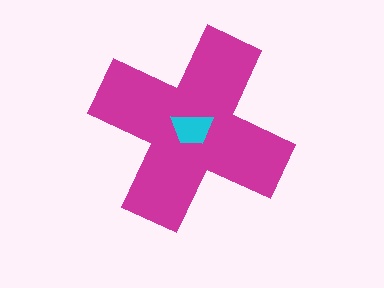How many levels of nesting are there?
2.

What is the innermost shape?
The cyan trapezoid.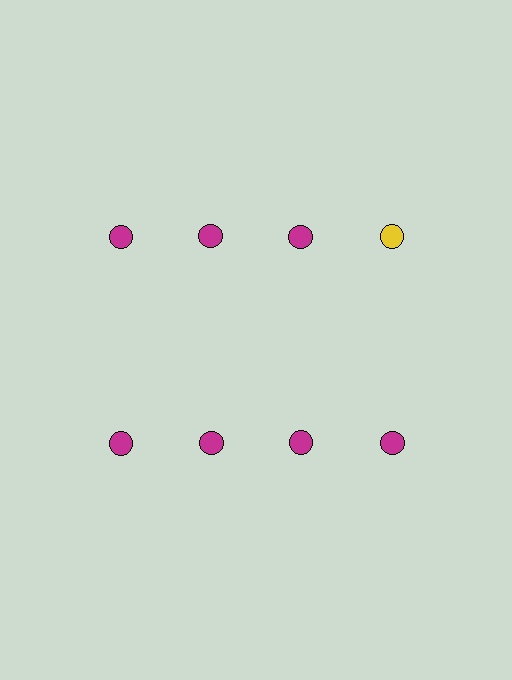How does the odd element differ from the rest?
It has a different color: yellow instead of magenta.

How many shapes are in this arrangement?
There are 8 shapes arranged in a grid pattern.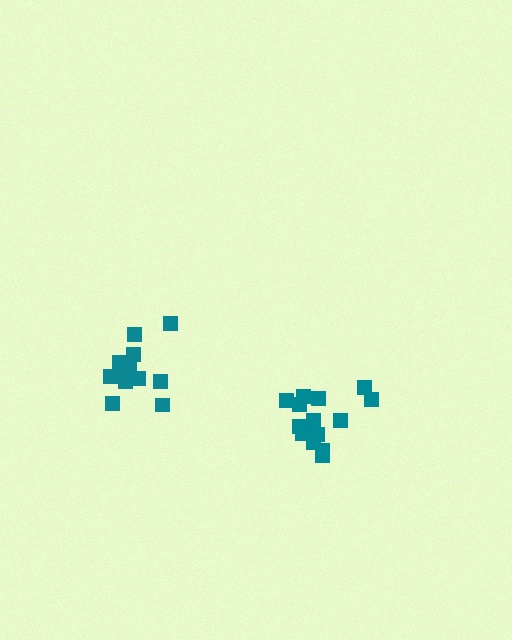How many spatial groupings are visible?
There are 2 spatial groupings.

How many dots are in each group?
Group 1: 12 dots, Group 2: 14 dots (26 total).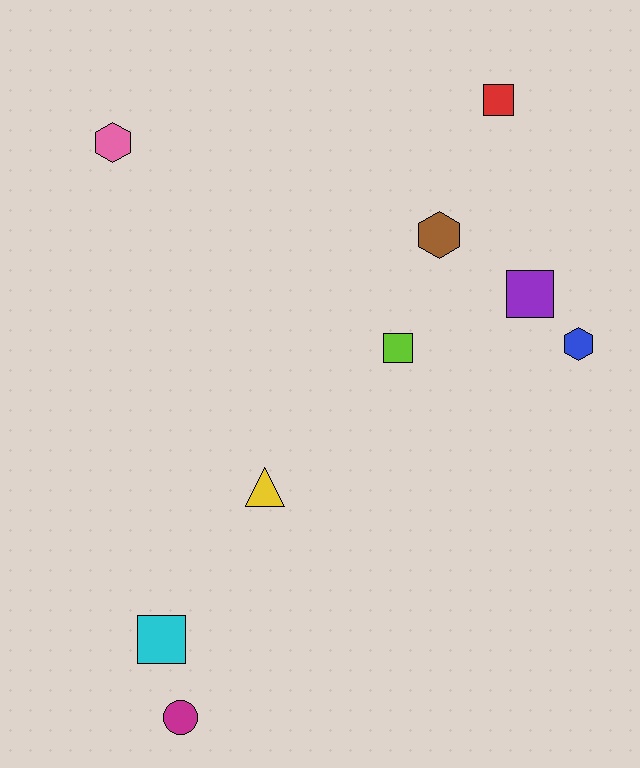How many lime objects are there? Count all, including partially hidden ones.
There is 1 lime object.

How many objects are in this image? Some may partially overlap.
There are 9 objects.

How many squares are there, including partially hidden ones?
There are 4 squares.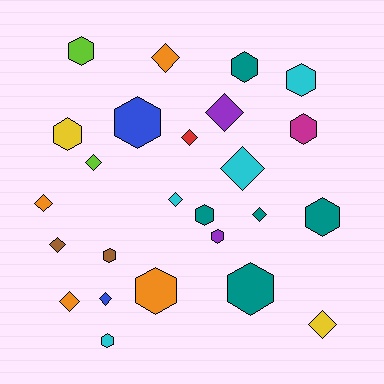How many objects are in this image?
There are 25 objects.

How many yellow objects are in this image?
There are 2 yellow objects.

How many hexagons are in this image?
There are 13 hexagons.